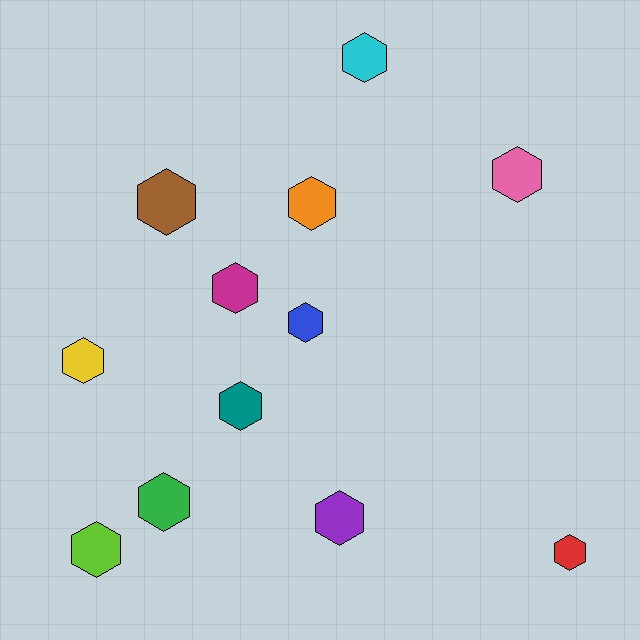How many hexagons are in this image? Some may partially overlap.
There are 12 hexagons.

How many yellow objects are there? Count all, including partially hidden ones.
There is 1 yellow object.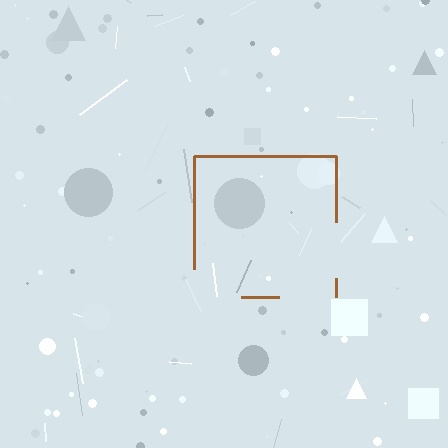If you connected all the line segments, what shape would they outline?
They would outline a square.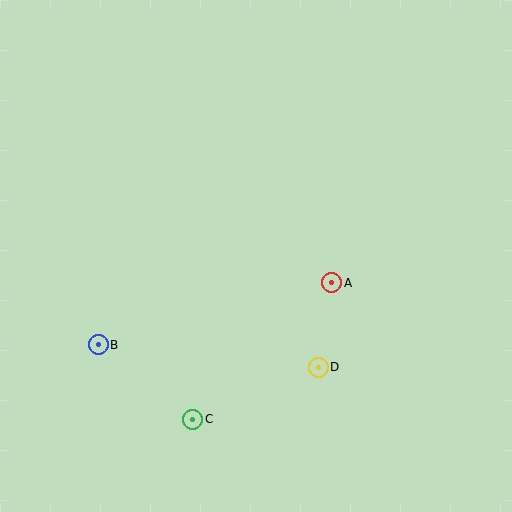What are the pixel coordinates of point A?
Point A is at (332, 283).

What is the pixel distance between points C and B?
The distance between C and B is 120 pixels.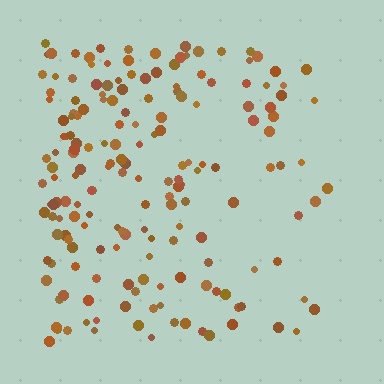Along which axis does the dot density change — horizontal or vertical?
Horizontal.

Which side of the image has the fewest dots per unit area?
The right.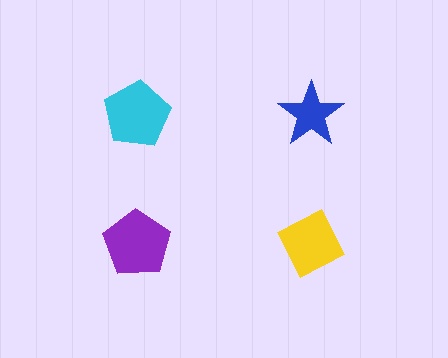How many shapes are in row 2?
2 shapes.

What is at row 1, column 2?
A blue star.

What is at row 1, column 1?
A cyan pentagon.